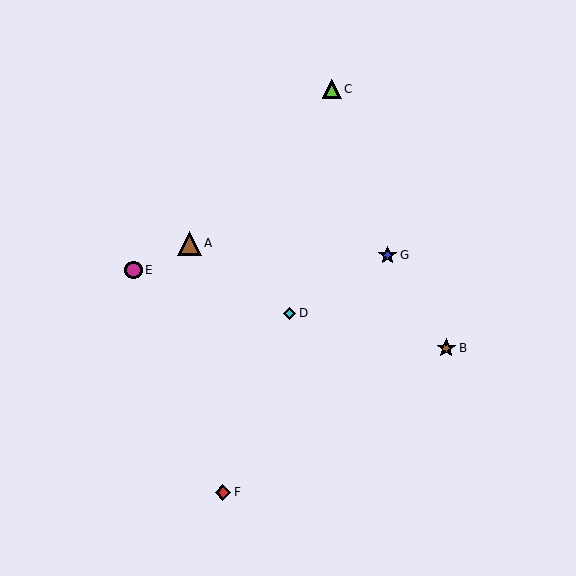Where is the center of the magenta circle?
The center of the magenta circle is at (134, 270).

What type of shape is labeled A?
Shape A is a brown triangle.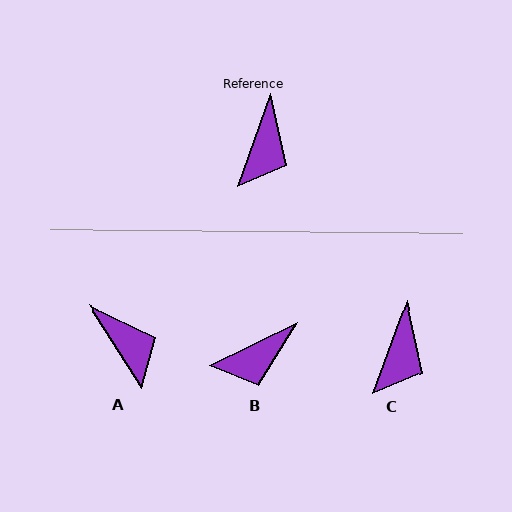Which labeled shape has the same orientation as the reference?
C.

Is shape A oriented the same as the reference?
No, it is off by about 52 degrees.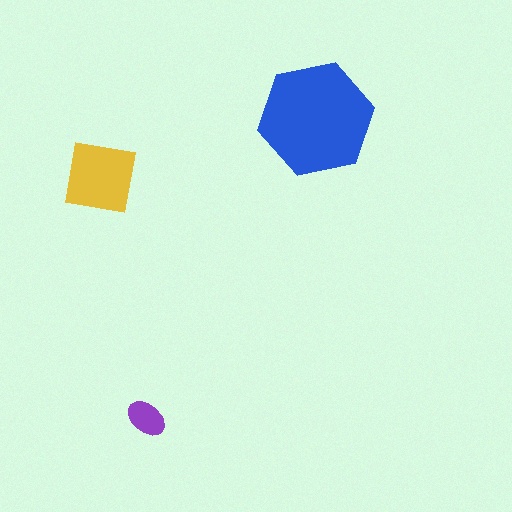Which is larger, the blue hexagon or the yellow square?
The blue hexagon.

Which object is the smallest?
The purple ellipse.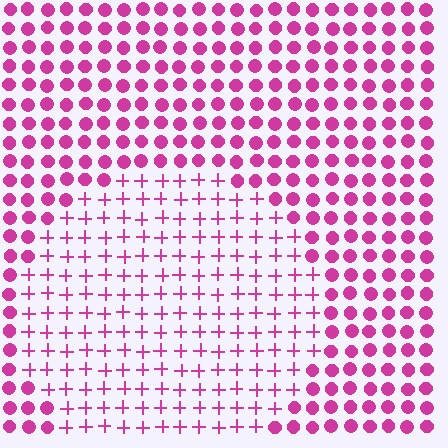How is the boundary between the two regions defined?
The boundary is defined by a change in element shape: plus signs inside vs. circles outside. All elements share the same color and spacing.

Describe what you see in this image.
The image is filled with small magenta elements arranged in a uniform grid. A circle-shaped region contains plus signs, while the surrounding area contains circles. The boundary is defined purely by the change in element shape.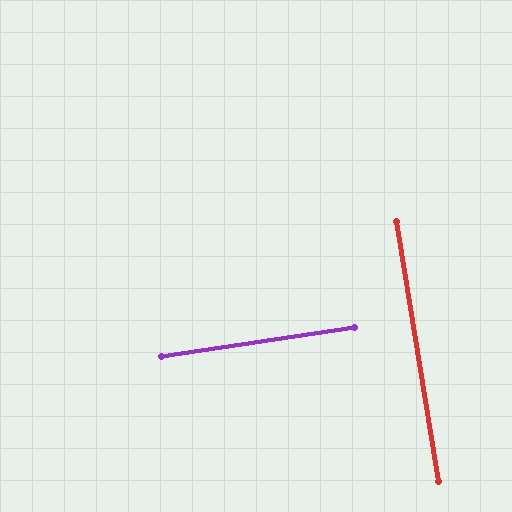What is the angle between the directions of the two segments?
Approximately 89 degrees.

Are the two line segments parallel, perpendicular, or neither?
Perpendicular — they meet at approximately 89°.